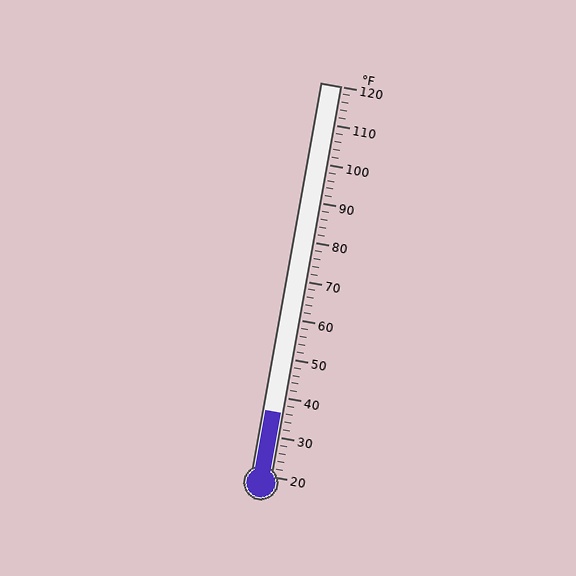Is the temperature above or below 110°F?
The temperature is below 110°F.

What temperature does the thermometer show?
The thermometer shows approximately 36°F.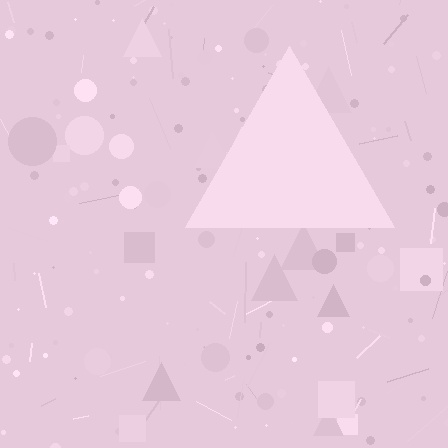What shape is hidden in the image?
A triangle is hidden in the image.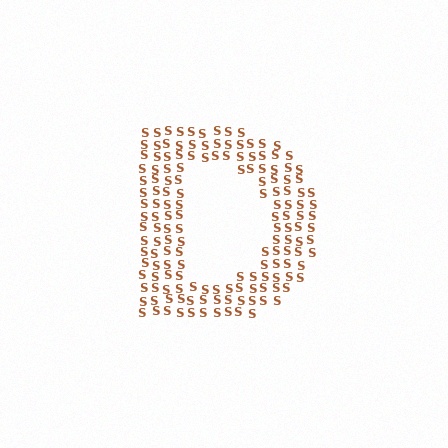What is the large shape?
The large shape is the letter D.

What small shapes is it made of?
It is made of small letter S's.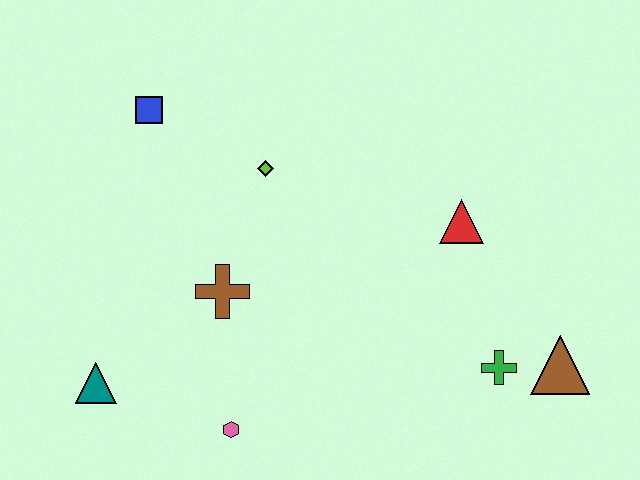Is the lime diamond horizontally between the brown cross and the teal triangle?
No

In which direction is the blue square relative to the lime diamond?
The blue square is to the left of the lime diamond.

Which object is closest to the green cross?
The brown triangle is closest to the green cross.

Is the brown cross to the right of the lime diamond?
No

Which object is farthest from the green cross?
The blue square is farthest from the green cross.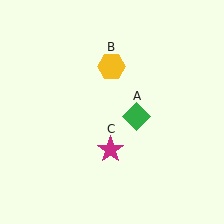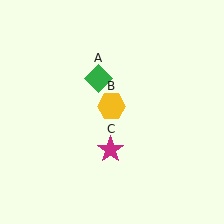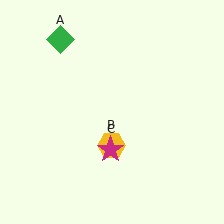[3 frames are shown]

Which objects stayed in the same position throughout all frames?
Magenta star (object C) remained stationary.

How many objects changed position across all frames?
2 objects changed position: green diamond (object A), yellow hexagon (object B).